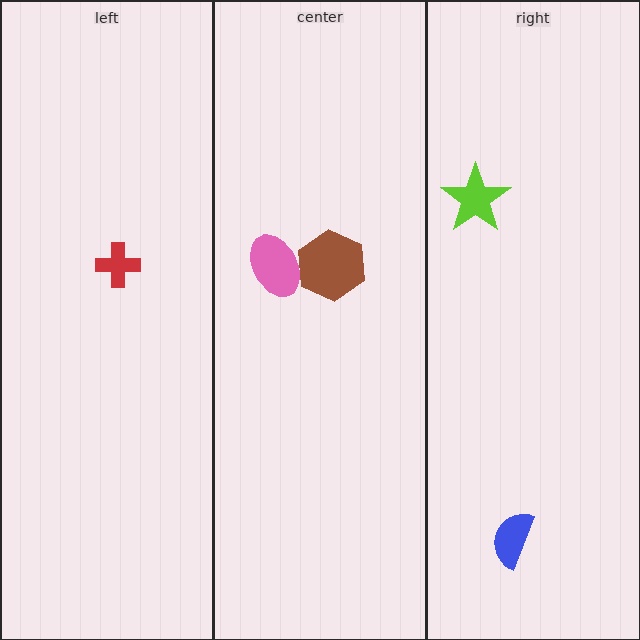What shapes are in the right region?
The blue semicircle, the lime star.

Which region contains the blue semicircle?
The right region.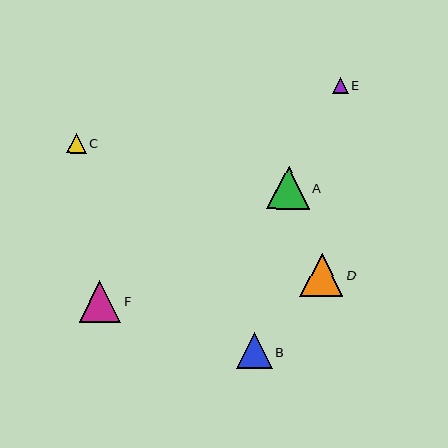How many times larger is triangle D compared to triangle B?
Triangle D is approximately 1.2 times the size of triangle B.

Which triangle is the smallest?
Triangle E is the smallest with a size of approximately 16 pixels.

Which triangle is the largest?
Triangle A is the largest with a size of approximately 43 pixels.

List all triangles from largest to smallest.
From largest to smallest: A, D, F, B, C, E.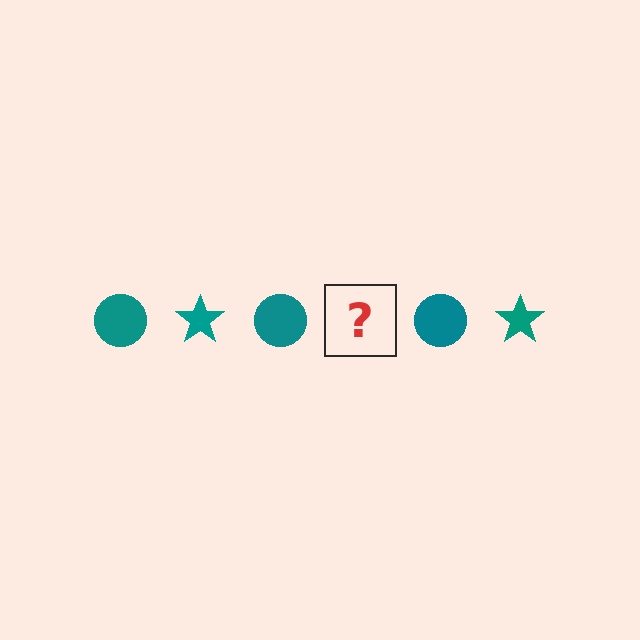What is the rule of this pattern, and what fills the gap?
The rule is that the pattern cycles through circle, star shapes in teal. The gap should be filled with a teal star.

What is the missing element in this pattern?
The missing element is a teal star.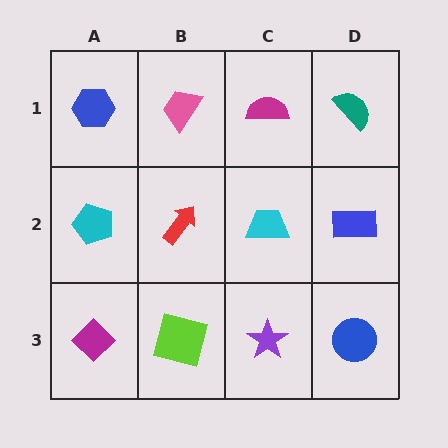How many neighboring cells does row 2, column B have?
4.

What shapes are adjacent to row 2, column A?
A blue hexagon (row 1, column A), a magenta diamond (row 3, column A), a red arrow (row 2, column B).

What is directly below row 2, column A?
A magenta diamond.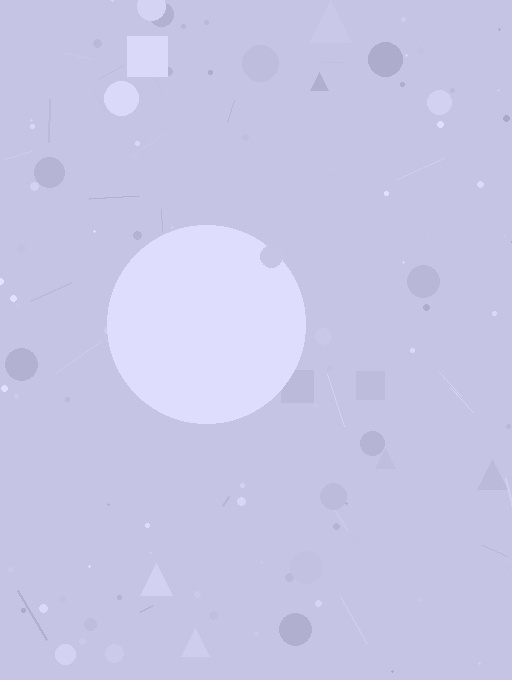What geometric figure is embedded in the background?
A circle is embedded in the background.